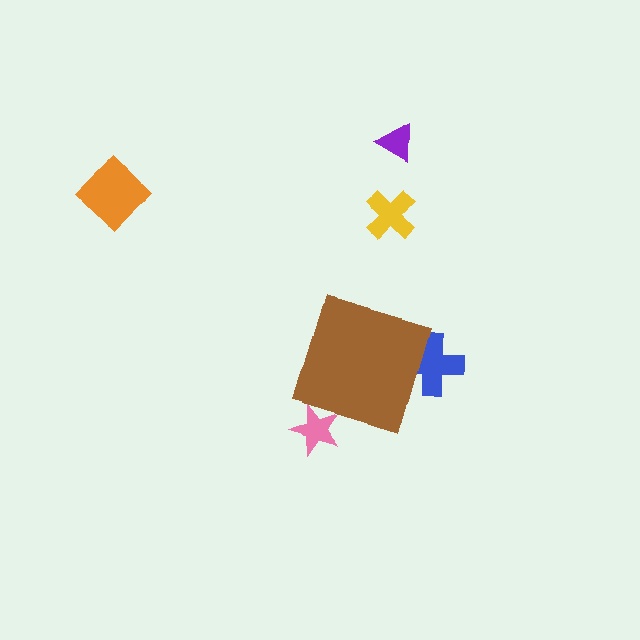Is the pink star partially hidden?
Yes, the pink star is partially hidden behind the brown diamond.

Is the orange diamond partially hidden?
No, the orange diamond is fully visible.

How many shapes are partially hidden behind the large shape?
2 shapes are partially hidden.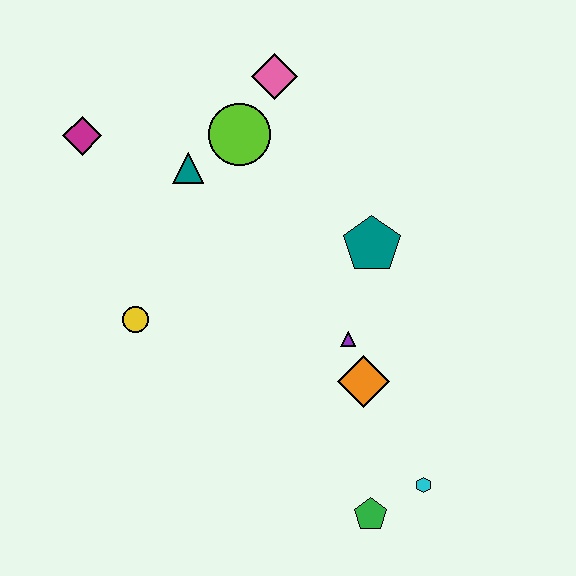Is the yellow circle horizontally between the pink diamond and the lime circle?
No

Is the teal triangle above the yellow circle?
Yes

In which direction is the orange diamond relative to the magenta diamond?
The orange diamond is to the right of the magenta diamond.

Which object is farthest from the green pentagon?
The magenta diamond is farthest from the green pentagon.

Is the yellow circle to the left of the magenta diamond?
No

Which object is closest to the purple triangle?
The orange diamond is closest to the purple triangle.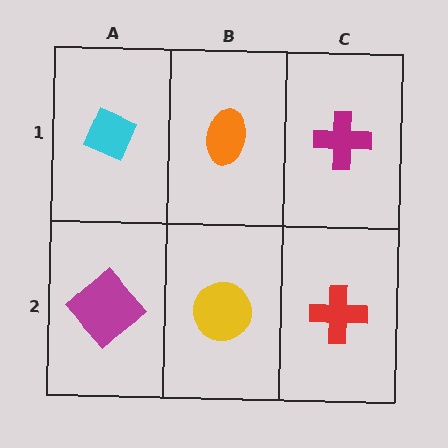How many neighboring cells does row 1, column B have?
3.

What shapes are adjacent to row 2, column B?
An orange ellipse (row 1, column B), a magenta diamond (row 2, column A), a red cross (row 2, column C).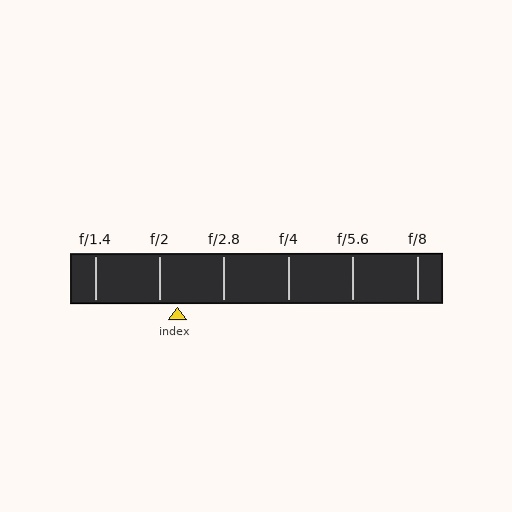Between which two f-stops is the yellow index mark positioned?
The index mark is between f/2 and f/2.8.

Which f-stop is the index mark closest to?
The index mark is closest to f/2.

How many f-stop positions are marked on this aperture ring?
There are 6 f-stop positions marked.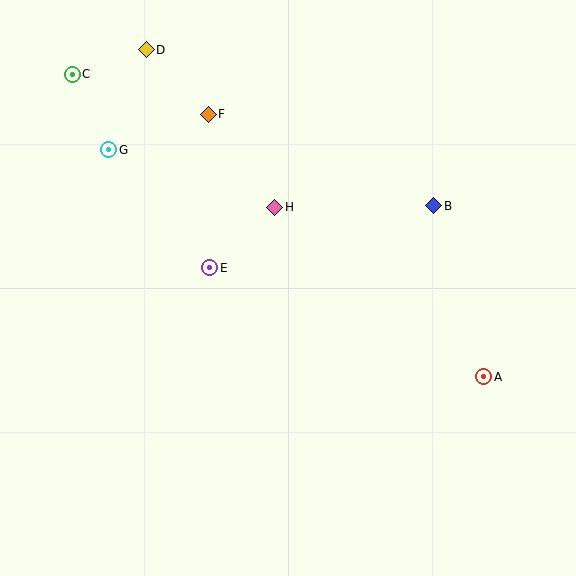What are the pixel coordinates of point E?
Point E is at (210, 268).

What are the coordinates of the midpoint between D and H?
The midpoint between D and H is at (210, 128).